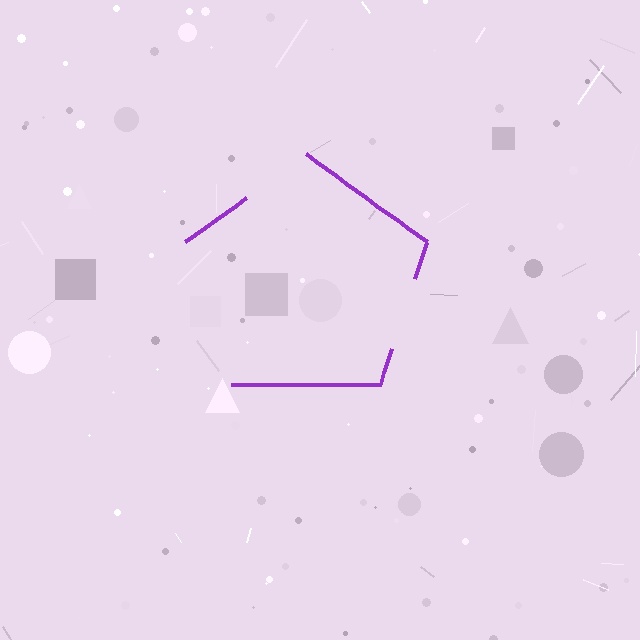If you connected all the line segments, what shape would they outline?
They would outline a pentagon.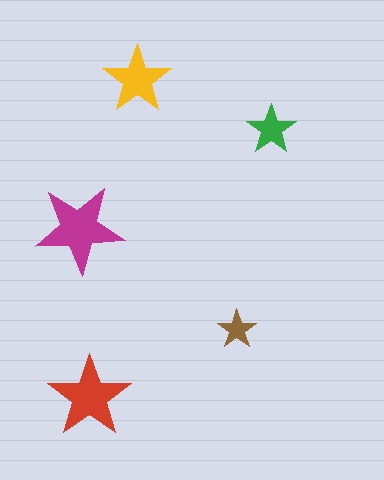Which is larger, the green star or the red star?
The red one.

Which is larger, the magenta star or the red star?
The magenta one.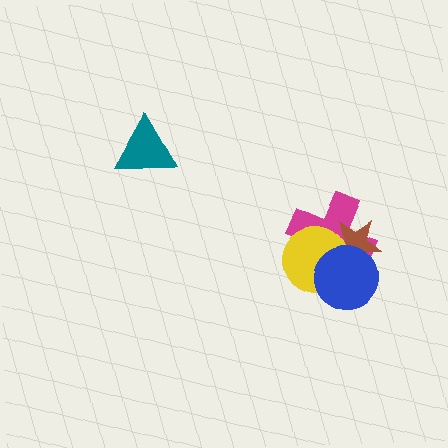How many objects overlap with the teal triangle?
0 objects overlap with the teal triangle.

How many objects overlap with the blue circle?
3 objects overlap with the blue circle.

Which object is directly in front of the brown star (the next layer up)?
The yellow circle is directly in front of the brown star.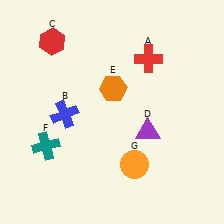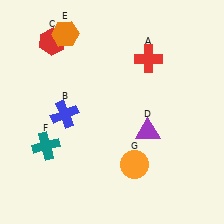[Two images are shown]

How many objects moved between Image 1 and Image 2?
1 object moved between the two images.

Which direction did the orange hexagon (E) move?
The orange hexagon (E) moved up.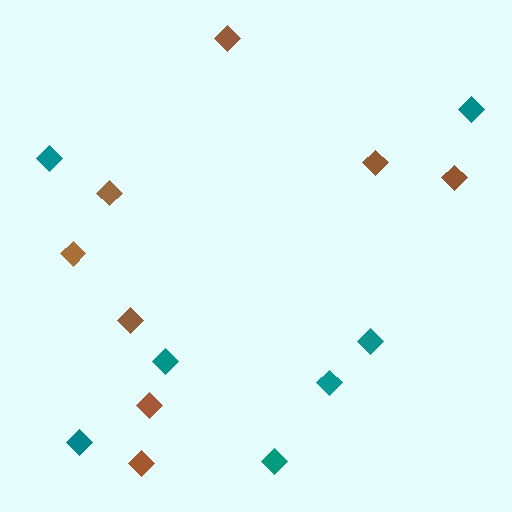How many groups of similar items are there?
There are 2 groups: one group of brown diamonds (8) and one group of teal diamonds (7).